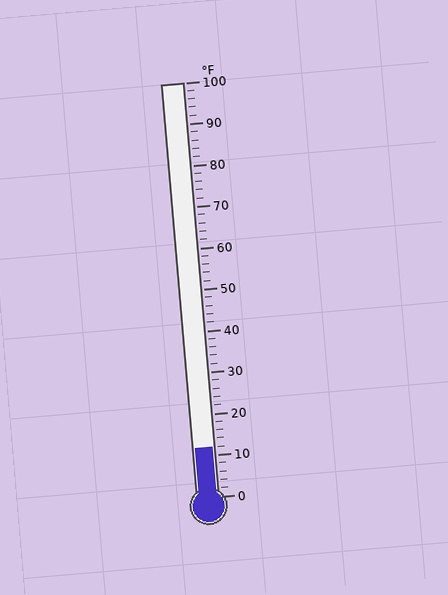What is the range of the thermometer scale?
The thermometer scale ranges from 0°F to 100°F.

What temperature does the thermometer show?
The thermometer shows approximately 12°F.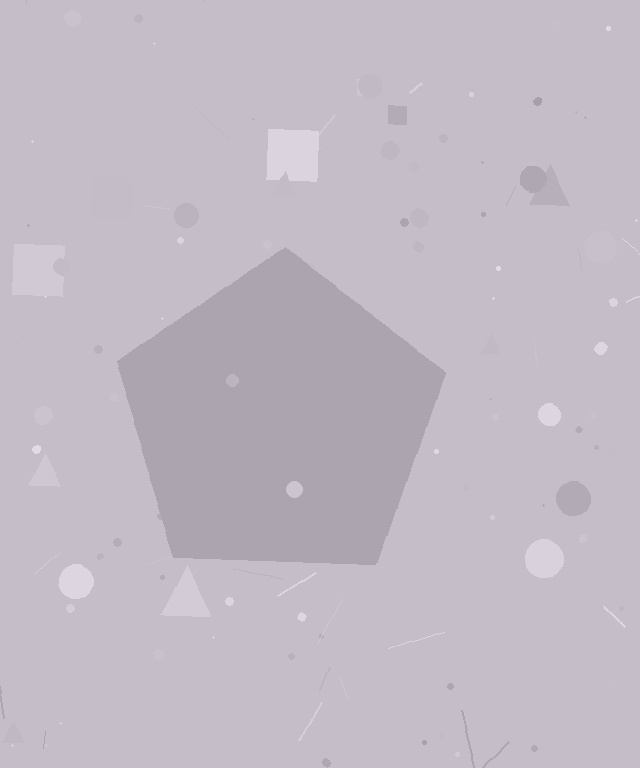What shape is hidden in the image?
A pentagon is hidden in the image.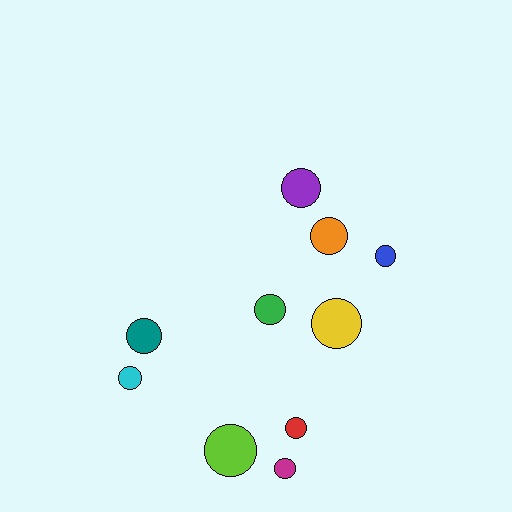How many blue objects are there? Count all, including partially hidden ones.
There is 1 blue object.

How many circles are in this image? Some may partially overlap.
There are 10 circles.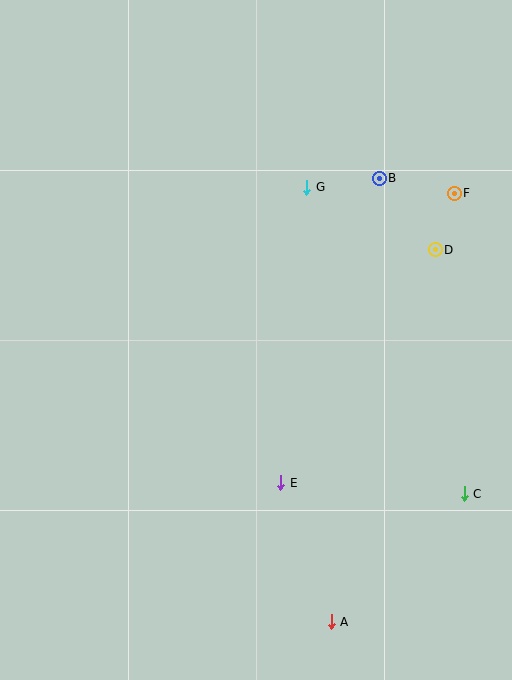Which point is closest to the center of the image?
Point E at (281, 483) is closest to the center.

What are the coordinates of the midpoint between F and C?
The midpoint between F and C is at (459, 344).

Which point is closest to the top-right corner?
Point F is closest to the top-right corner.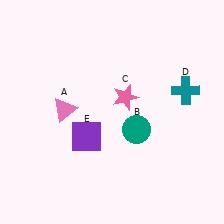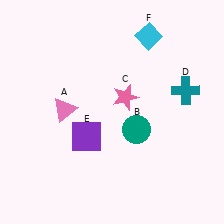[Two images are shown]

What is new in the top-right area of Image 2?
A cyan diamond (F) was added in the top-right area of Image 2.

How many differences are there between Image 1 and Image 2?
There is 1 difference between the two images.